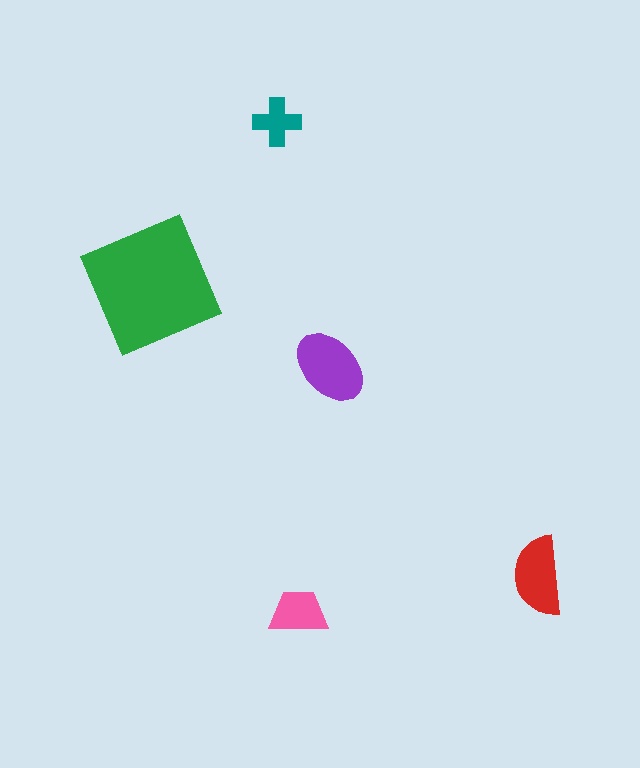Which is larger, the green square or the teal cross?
The green square.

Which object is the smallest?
The teal cross.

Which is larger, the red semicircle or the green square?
The green square.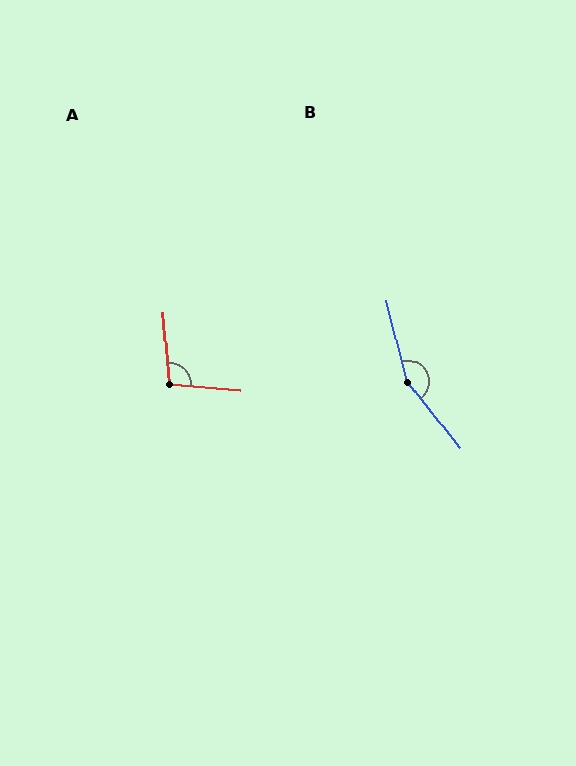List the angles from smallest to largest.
A (99°), B (156°).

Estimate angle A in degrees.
Approximately 99 degrees.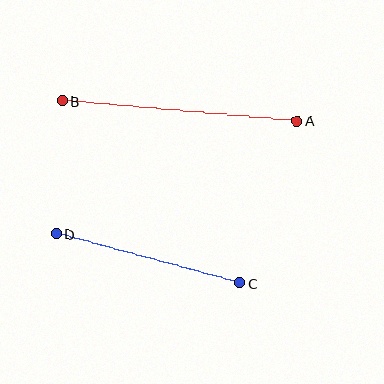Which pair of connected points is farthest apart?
Points A and B are farthest apart.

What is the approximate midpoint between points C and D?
The midpoint is at approximately (148, 258) pixels.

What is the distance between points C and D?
The distance is approximately 190 pixels.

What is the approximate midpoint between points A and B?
The midpoint is at approximately (180, 111) pixels.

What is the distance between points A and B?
The distance is approximately 236 pixels.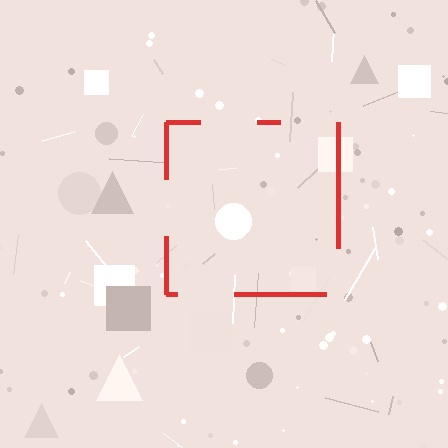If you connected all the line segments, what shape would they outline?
They would outline a square.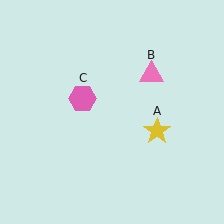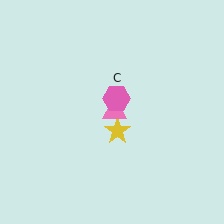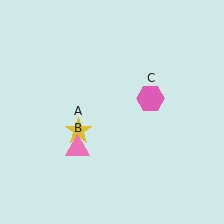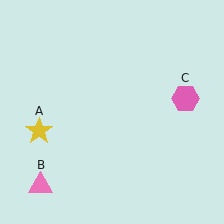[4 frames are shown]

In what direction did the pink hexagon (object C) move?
The pink hexagon (object C) moved right.